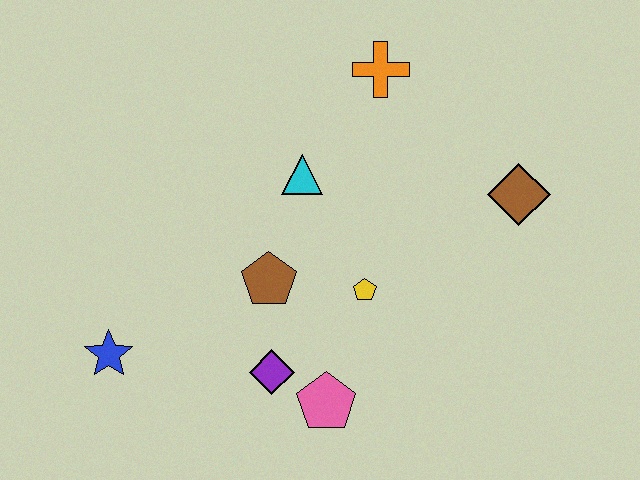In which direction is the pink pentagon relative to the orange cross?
The pink pentagon is below the orange cross.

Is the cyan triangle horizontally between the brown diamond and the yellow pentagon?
No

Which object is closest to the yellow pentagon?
The brown pentagon is closest to the yellow pentagon.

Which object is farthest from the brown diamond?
The blue star is farthest from the brown diamond.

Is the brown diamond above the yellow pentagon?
Yes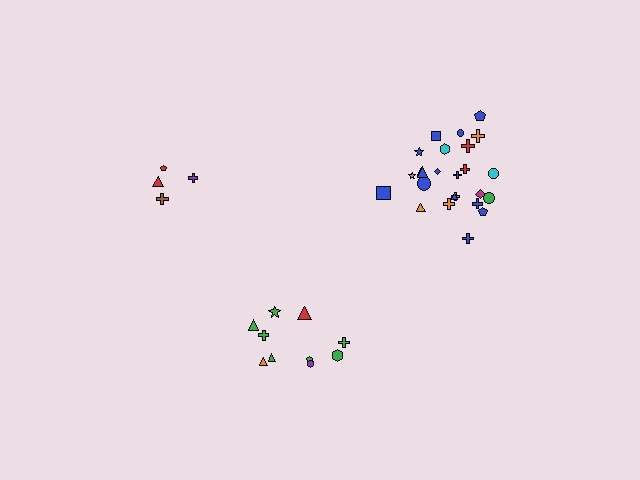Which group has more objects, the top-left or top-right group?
The top-right group.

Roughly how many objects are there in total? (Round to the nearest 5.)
Roughly 40 objects in total.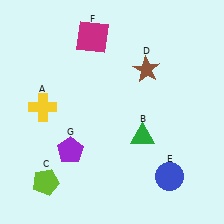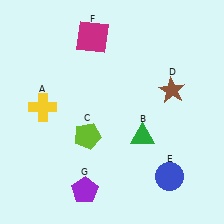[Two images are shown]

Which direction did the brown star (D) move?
The brown star (D) moved right.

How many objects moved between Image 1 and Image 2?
3 objects moved between the two images.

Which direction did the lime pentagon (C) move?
The lime pentagon (C) moved up.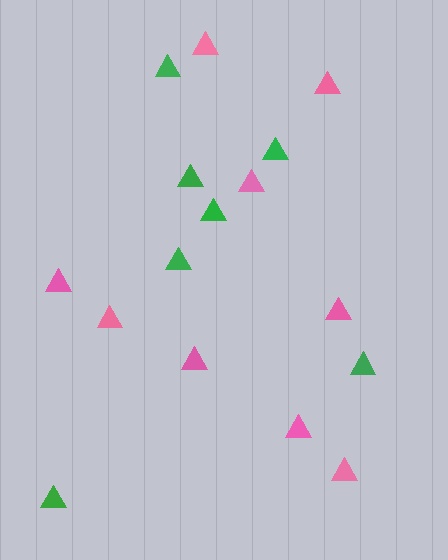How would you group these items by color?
There are 2 groups: one group of green triangles (7) and one group of pink triangles (9).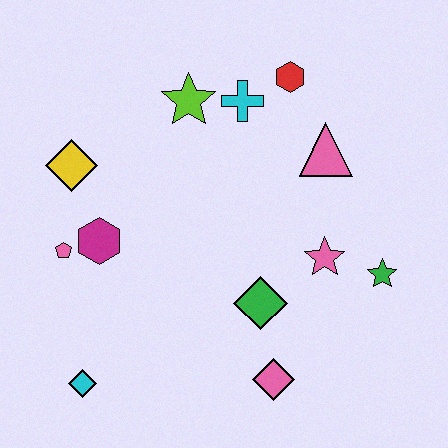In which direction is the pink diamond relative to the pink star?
The pink diamond is below the pink star.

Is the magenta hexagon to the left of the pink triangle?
Yes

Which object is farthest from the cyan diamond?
The red hexagon is farthest from the cyan diamond.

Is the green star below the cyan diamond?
No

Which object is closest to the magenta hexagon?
The pink pentagon is closest to the magenta hexagon.